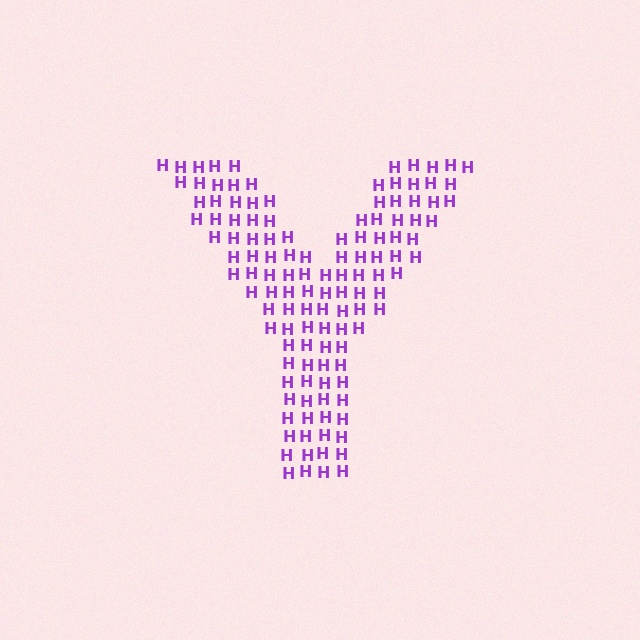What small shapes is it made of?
It is made of small letter H's.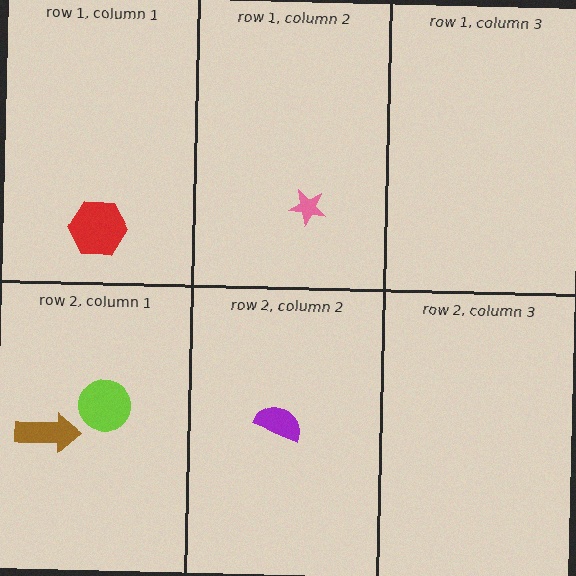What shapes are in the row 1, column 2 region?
The pink star.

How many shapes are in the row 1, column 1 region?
1.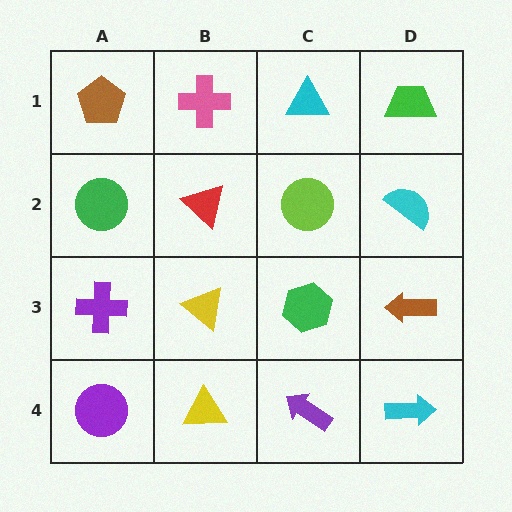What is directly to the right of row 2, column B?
A lime circle.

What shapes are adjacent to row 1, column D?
A cyan semicircle (row 2, column D), a cyan triangle (row 1, column C).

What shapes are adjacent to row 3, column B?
A red triangle (row 2, column B), a yellow triangle (row 4, column B), a purple cross (row 3, column A), a green hexagon (row 3, column C).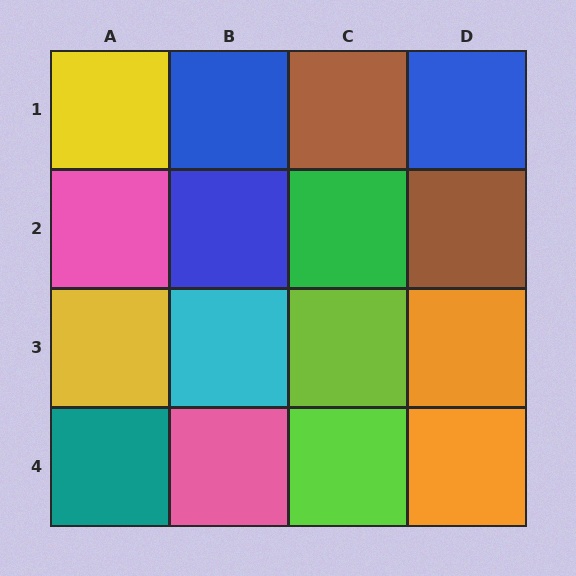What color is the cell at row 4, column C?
Lime.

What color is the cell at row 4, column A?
Teal.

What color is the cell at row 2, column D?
Brown.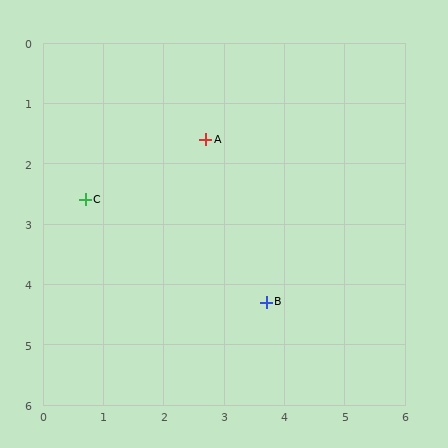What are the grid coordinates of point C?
Point C is at approximately (0.7, 2.6).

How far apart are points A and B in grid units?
Points A and B are about 2.9 grid units apart.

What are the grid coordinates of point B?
Point B is at approximately (3.7, 4.3).